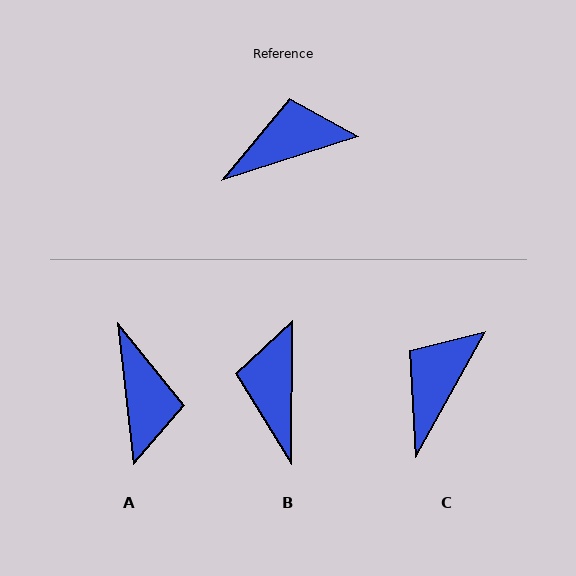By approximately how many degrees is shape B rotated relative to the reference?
Approximately 71 degrees counter-clockwise.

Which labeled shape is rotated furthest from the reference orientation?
A, about 102 degrees away.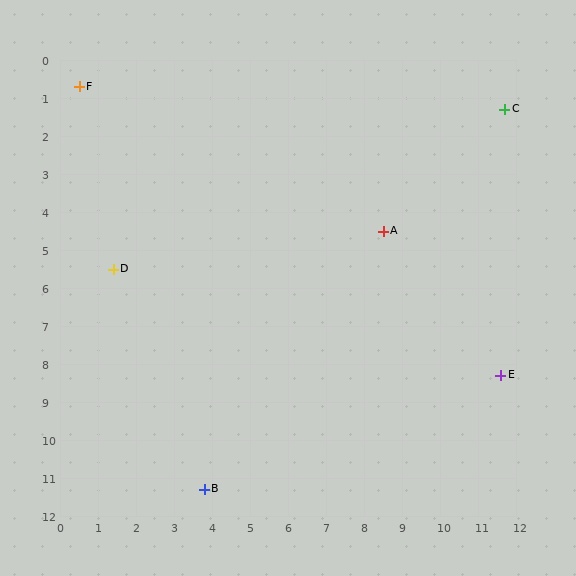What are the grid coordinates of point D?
Point D is at approximately (1.4, 5.5).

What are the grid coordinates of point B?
Point B is at approximately (3.8, 11.3).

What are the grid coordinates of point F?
Point F is at approximately (0.5, 0.7).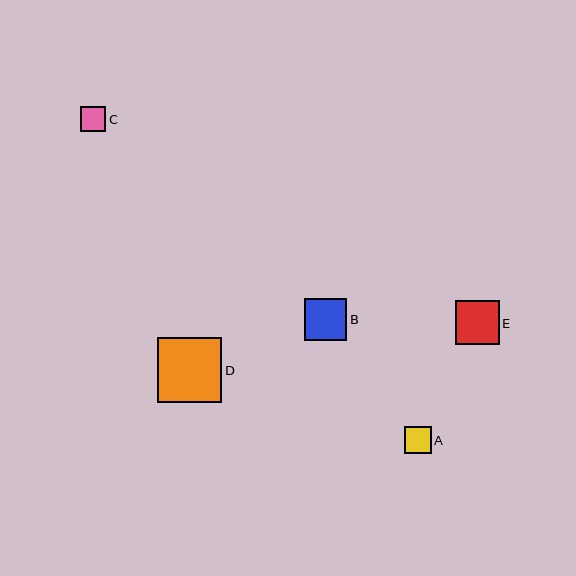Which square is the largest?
Square D is the largest with a size of approximately 64 pixels.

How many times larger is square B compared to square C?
Square B is approximately 1.7 times the size of square C.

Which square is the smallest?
Square C is the smallest with a size of approximately 25 pixels.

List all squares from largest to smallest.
From largest to smallest: D, E, B, A, C.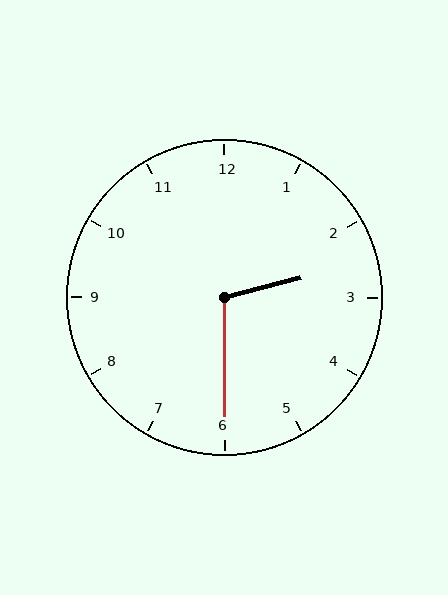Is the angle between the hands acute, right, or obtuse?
It is obtuse.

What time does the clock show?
2:30.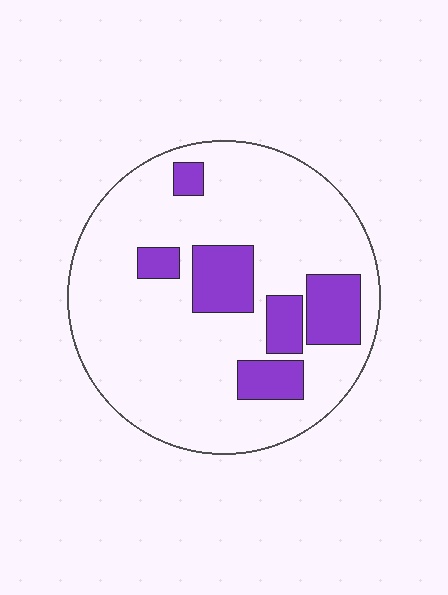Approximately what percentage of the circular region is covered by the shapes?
Approximately 20%.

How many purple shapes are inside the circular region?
6.